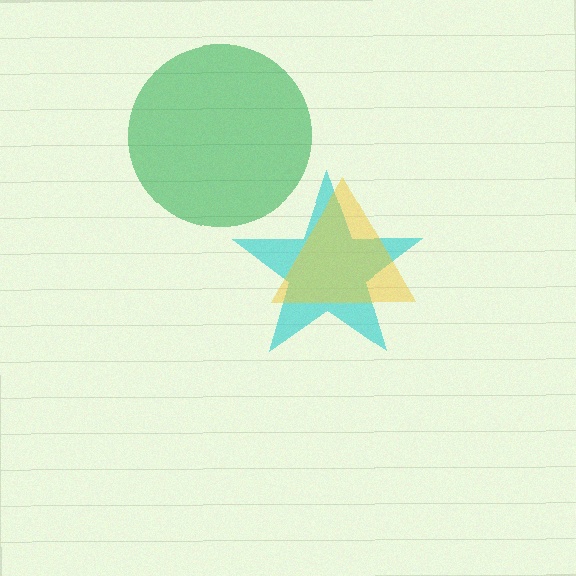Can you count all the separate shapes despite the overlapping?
Yes, there are 3 separate shapes.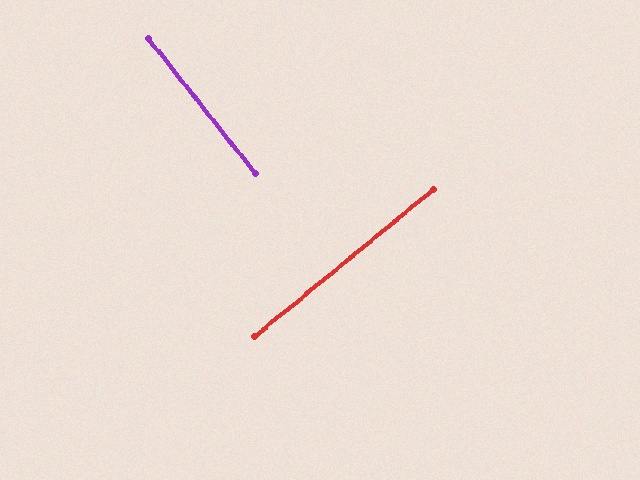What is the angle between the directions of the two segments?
Approximately 89 degrees.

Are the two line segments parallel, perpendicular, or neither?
Perpendicular — they meet at approximately 89°.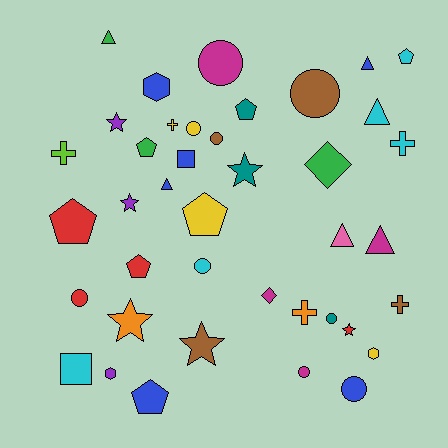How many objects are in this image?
There are 40 objects.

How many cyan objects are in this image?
There are 5 cyan objects.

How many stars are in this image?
There are 6 stars.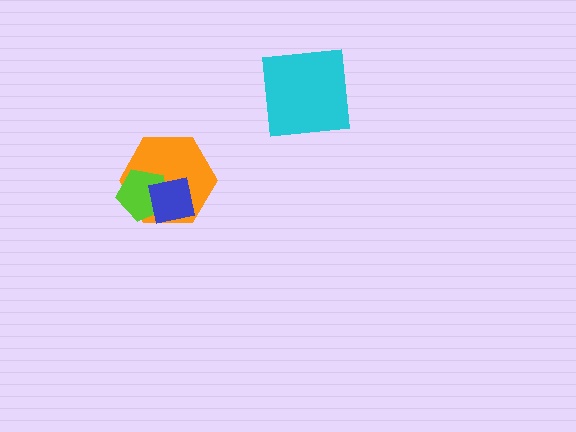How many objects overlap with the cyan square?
0 objects overlap with the cyan square.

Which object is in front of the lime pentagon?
The blue square is in front of the lime pentagon.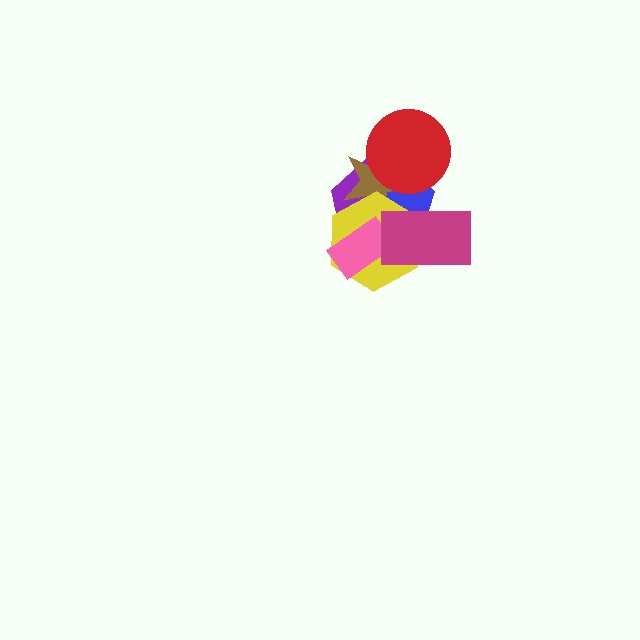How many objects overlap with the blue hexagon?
5 objects overlap with the blue hexagon.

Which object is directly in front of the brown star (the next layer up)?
The yellow hexagon is directly in front of the brown star.